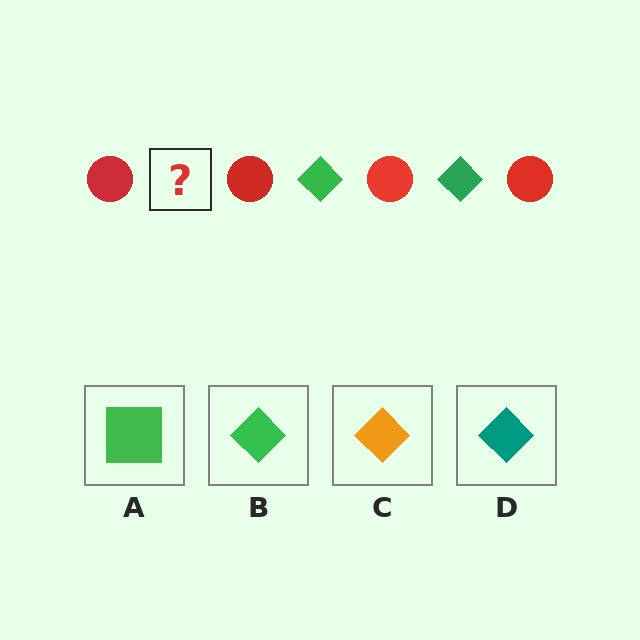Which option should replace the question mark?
Option B.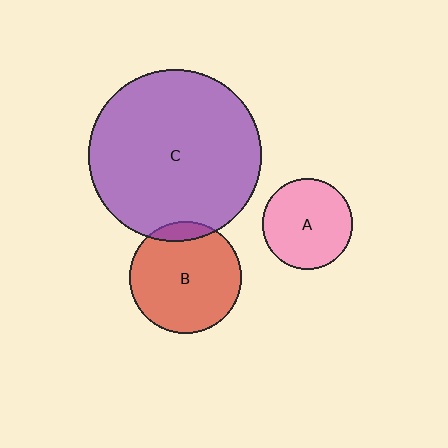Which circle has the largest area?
Circle C (purple).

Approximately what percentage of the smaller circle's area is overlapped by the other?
Approximately 10%.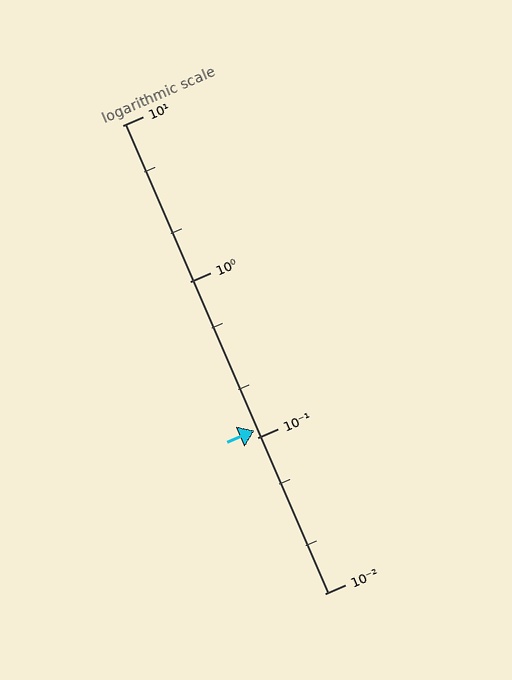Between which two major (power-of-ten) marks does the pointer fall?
The pointer is between 0.1 and 1.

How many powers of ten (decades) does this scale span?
The scale spans 3 decades, from 0.01 to 10.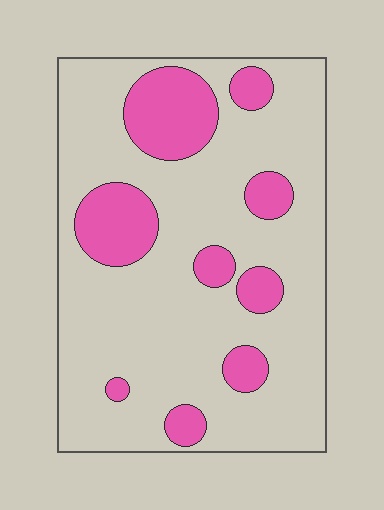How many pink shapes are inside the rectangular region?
9.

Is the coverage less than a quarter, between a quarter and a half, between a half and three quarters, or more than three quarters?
Less than a quarter.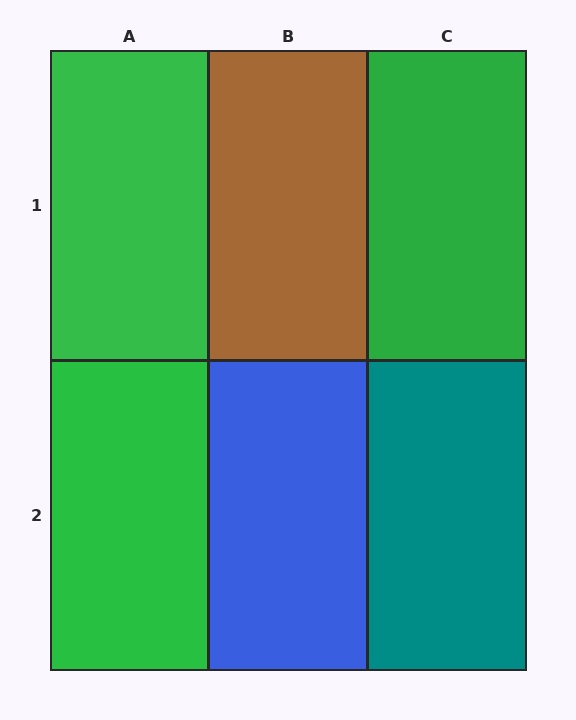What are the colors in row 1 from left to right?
Green, brown, green.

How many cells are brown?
1 cell is brown.